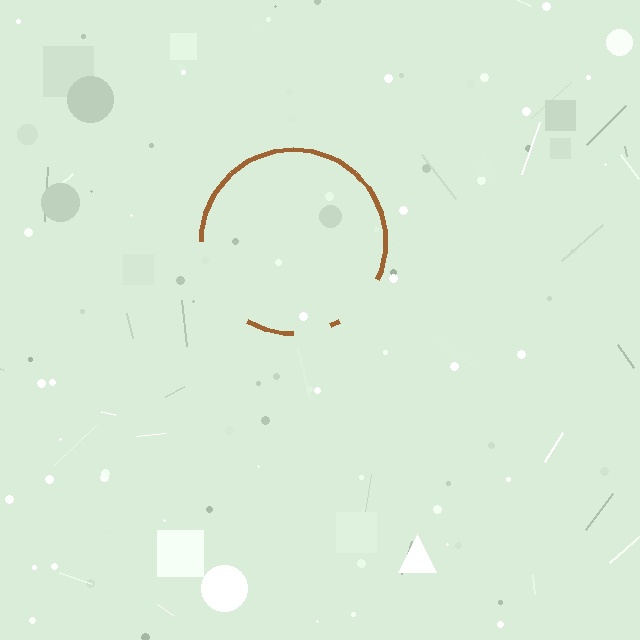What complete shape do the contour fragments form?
The contour fragments form a circle.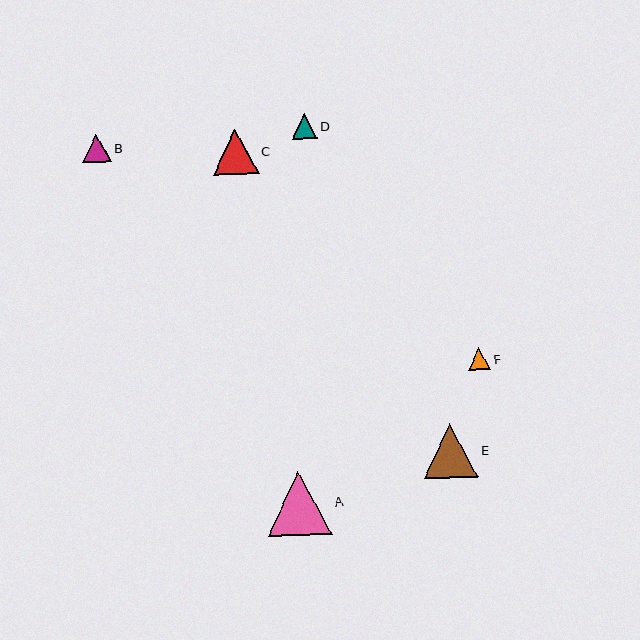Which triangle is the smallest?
Triangle F is the smallest with a size of approximately 22 pixels.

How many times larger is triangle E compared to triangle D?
Triangle E is approximately 2.2 times the size of triangle D.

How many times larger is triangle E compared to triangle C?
Triangle E is approximately 1.2 times the size of triangle C.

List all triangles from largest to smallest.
From largest to smallest: A, E, C, B, D, F.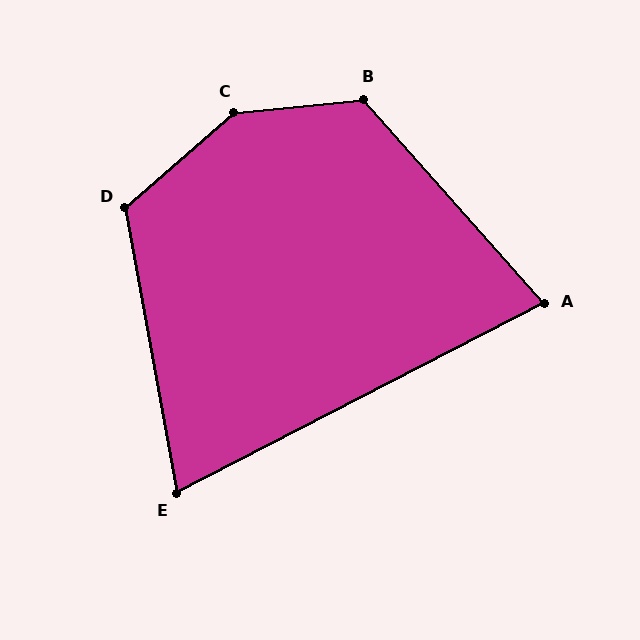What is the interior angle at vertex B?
Approximately 126 degrees (obtuse).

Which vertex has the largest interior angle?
C, at approximately 144 degrees.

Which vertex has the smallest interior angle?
E, at approximately 73 degrees.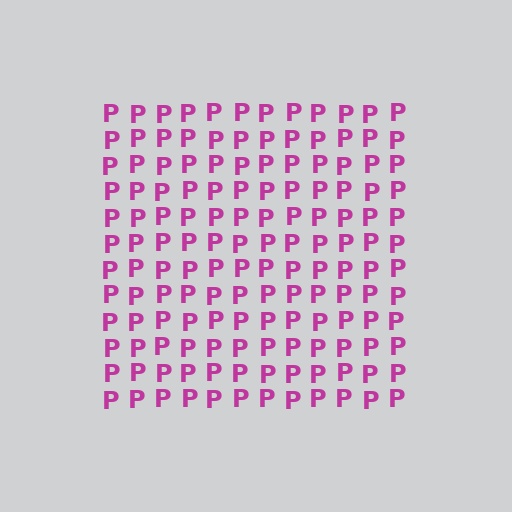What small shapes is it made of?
It is made of small letter P's.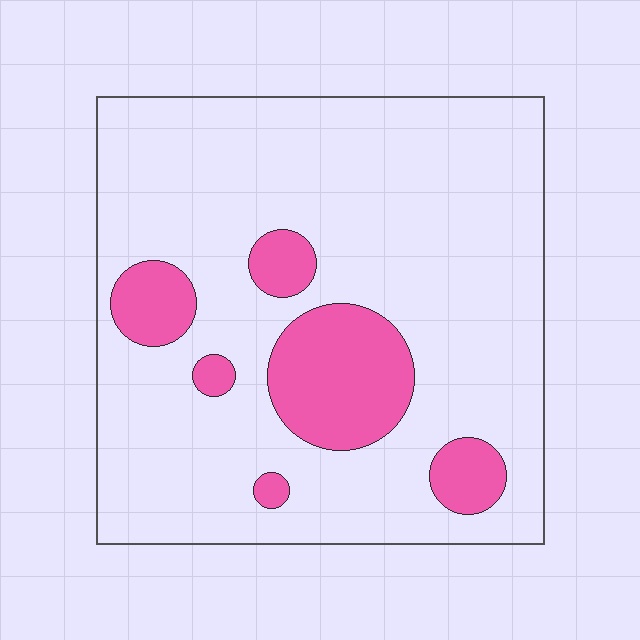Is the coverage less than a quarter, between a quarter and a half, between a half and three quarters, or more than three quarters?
Less than a quarter.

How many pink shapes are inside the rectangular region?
6.